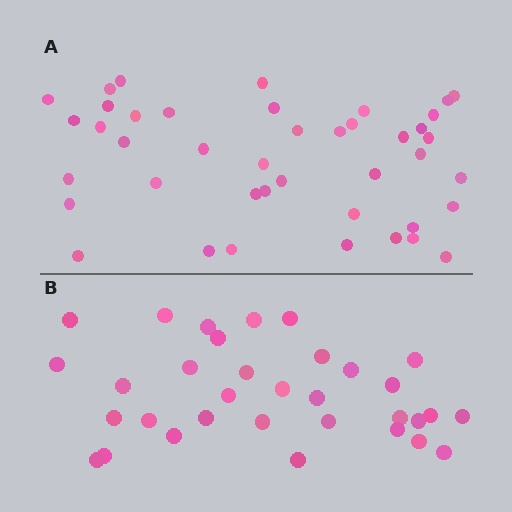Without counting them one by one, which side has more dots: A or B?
Region A (the top region) has more dots.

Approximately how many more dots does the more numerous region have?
Region A has roughly 8 or so more dots than region B.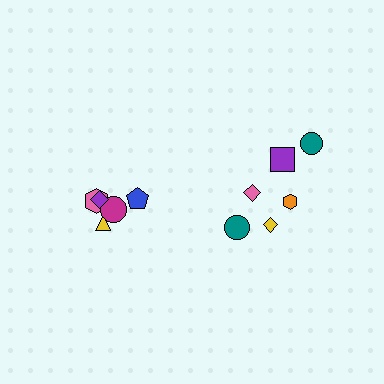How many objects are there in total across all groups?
There are 12 objects.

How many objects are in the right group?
There are 7 objects.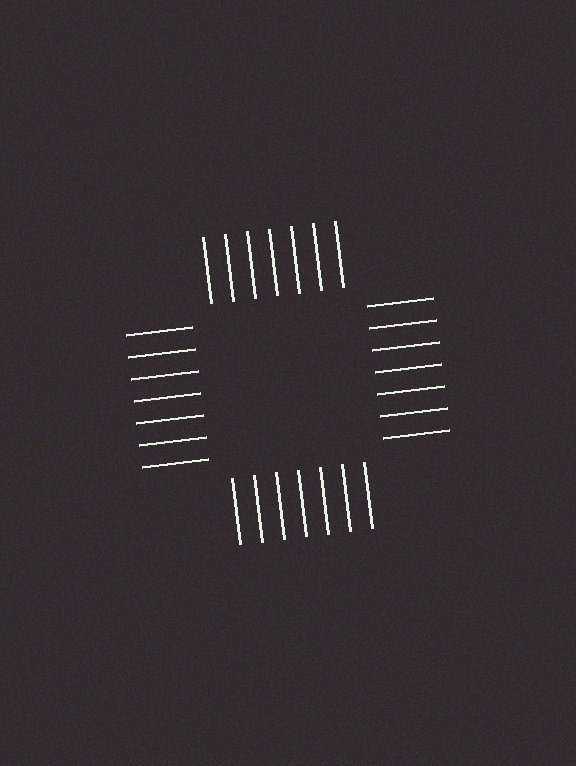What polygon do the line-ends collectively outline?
An illusory square — the line segments terminate on its edges but no continuous stroke is drawn.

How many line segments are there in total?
28 — 7 along each of the 4 edges.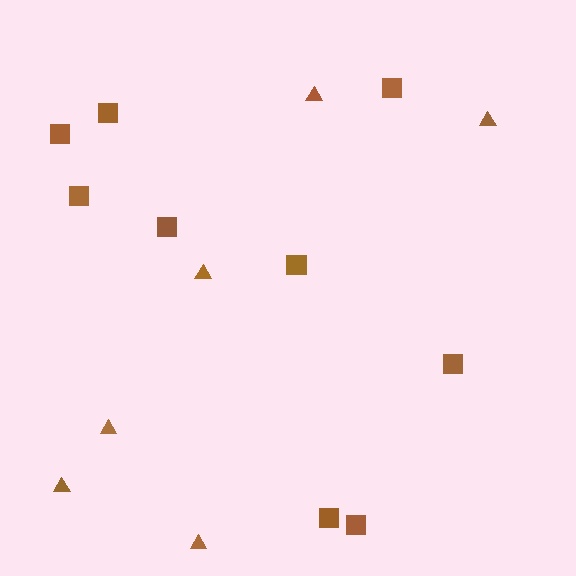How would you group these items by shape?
There are 2 groups: one group of squares (9) and one group of triangles (6).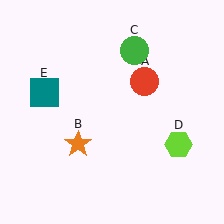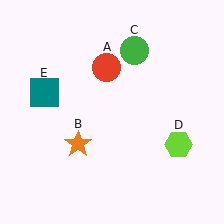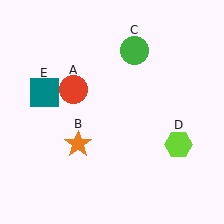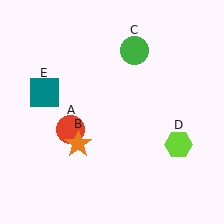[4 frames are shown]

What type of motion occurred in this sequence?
The red circle (object A) rotated counterclockwise around the center of the scene.